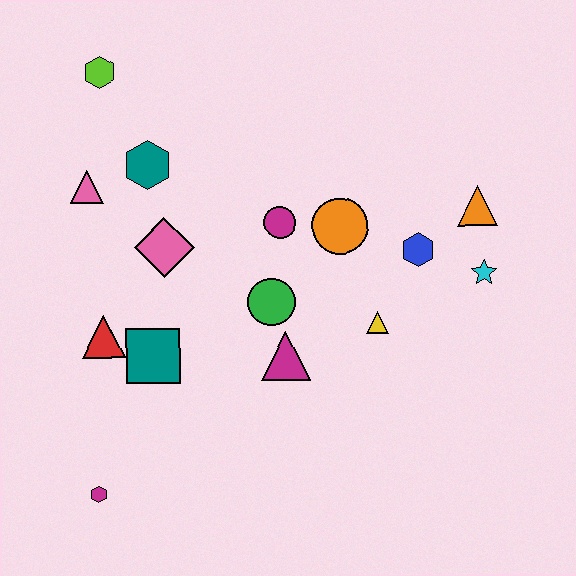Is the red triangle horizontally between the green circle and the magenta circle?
No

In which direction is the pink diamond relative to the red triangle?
The pink diamond is above the red triangle.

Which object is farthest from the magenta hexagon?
The orange triangle is farthest from the magenta hexagon.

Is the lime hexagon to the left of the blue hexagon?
Yes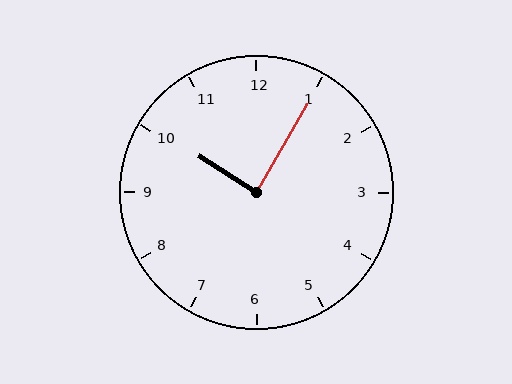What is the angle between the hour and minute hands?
Approximately 88 degrees.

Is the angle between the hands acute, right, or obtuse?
It is right.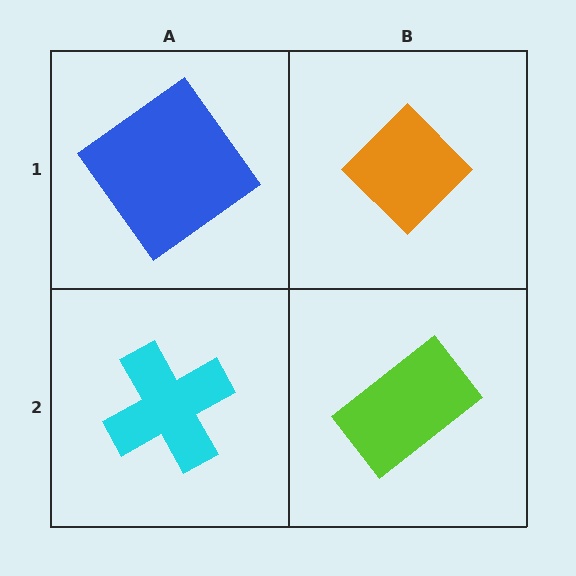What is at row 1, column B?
An orange diamond.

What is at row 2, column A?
A cyan cross.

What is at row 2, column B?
A lime rectangle.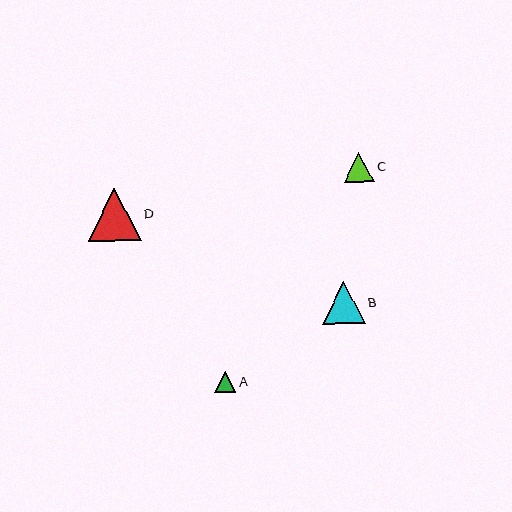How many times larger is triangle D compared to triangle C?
Triangle D is approximately 1.8 times the size of triangle C.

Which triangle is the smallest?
Triangle A is the smallest with a size of approximately 21 pixels.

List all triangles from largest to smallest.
From largest to smallest: D, B, C, A.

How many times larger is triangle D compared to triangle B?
Triangle D is approximately 1.3 times the size of triangle B.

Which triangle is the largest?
Triangle D is the largest with a size of approximately 53 pixels.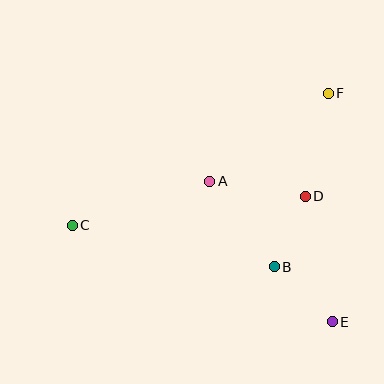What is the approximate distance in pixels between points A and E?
The distance between A and E is approximately 186 pixels.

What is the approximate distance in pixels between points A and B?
The distance between A and B is approximately 107 pixels.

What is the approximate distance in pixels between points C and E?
The distance between C and E is approximately 277 pixels.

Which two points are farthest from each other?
Points C and F are farthest from each other.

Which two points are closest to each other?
Points B and D are closest to each other.